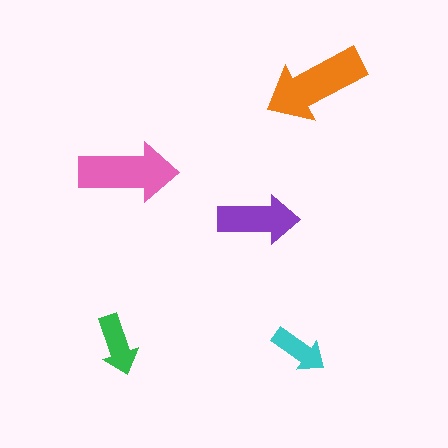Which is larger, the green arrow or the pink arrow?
The pink one.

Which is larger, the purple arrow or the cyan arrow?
The purple one.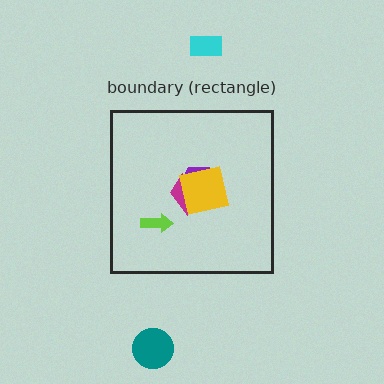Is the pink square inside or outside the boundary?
Inside.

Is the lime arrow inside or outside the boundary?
Inside.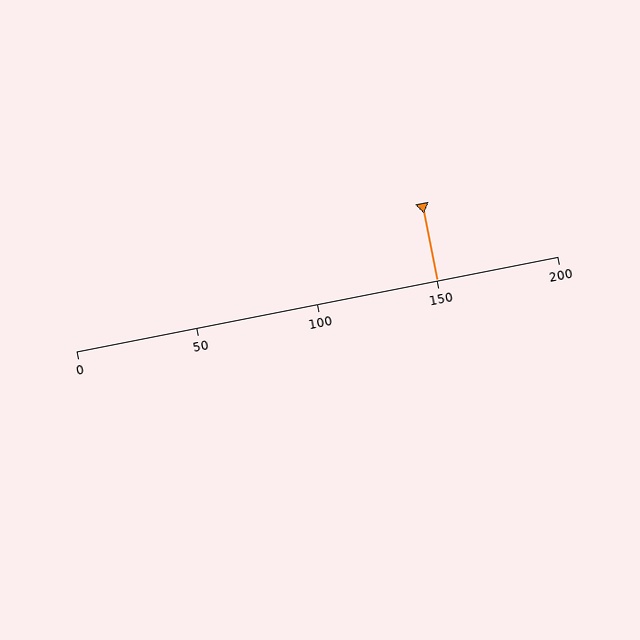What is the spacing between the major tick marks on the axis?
The major ticks are spaced 50 apart.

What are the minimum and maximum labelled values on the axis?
The axis runs from 0 to 200.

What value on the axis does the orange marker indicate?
The marker indicates approximately 150.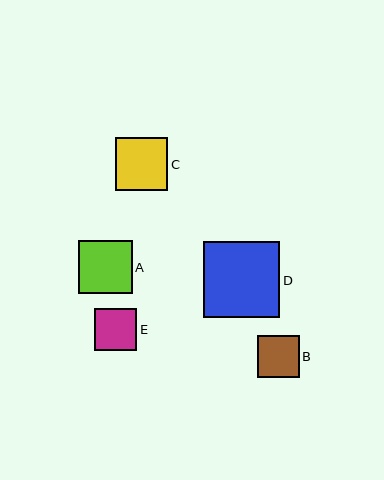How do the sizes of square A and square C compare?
Square A and square C are approximately the same size.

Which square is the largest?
Square D is the largest with a size of approximately 76 pixels.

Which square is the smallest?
Square B is the smallest with a size of approximately 42 pixels.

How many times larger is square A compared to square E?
Square A is approximately 1.3 times the size of square E.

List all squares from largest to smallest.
From largest to smallest: D, A, C, E, B.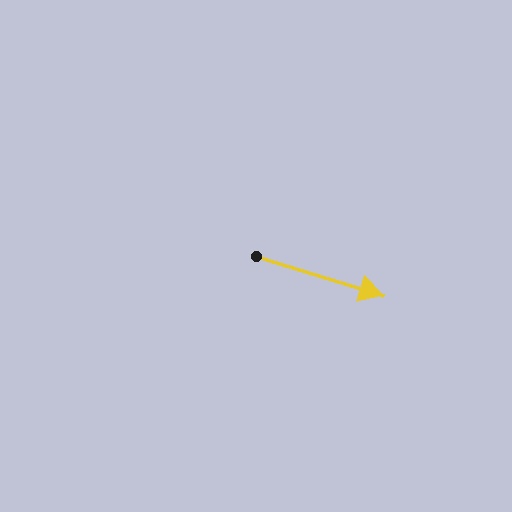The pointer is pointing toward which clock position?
Roughly 4 o'clock.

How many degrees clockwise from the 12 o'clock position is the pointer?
Approximately 107 degrees.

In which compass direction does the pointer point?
East.